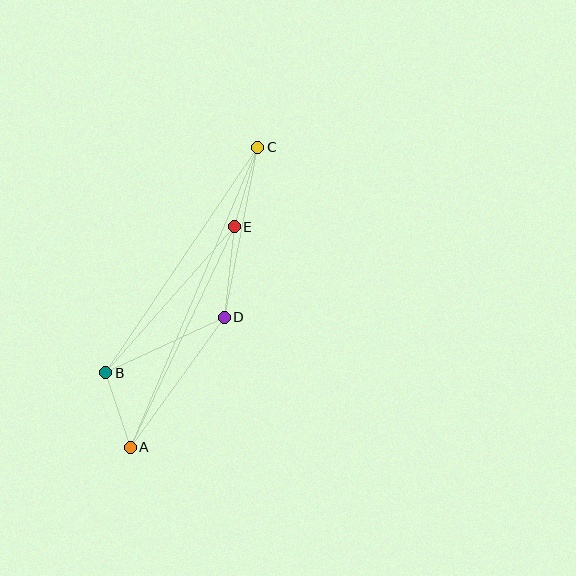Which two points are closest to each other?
Points A and B are closest to each other.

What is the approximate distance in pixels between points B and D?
The distance between B and D is approximately 131 pixels.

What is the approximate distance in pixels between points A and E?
The distance between A and E is approximately 243 pixels.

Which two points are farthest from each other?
Points A and C are farthest from each other.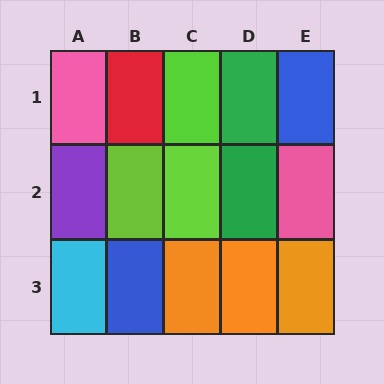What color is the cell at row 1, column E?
Blue.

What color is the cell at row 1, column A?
Pink.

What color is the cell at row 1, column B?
Red.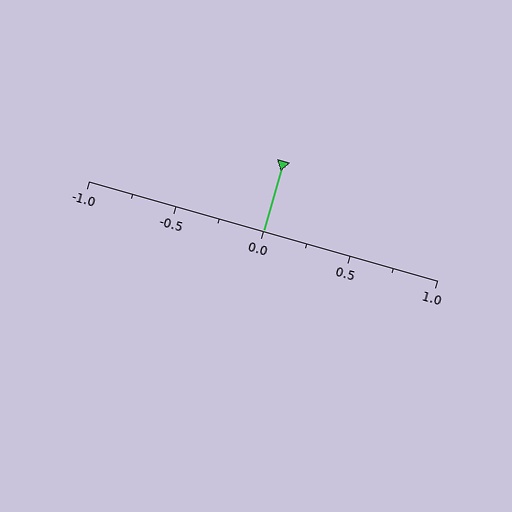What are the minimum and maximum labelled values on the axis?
The axis runs from -1.0 to 1.0.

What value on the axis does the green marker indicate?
The marker indicates approximately 0.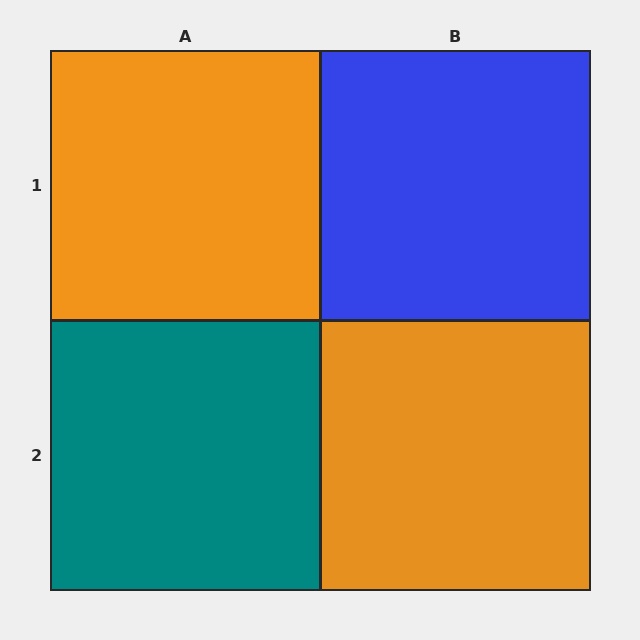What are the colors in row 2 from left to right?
Teal, orange.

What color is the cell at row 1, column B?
Blue.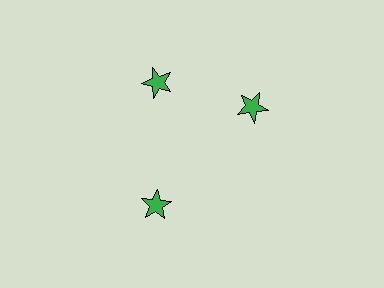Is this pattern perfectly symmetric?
No. The 3 green stars are arranged in a ring, but one element near the 3 o'clock position is rotated out of alignment along the ring, breaking the 3-fold rotational symmetry.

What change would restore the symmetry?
The symmetry would be restored by rotating it back into even spacing with its neighbors so that all 3 stars sit at equal angles and equal distance from the center.